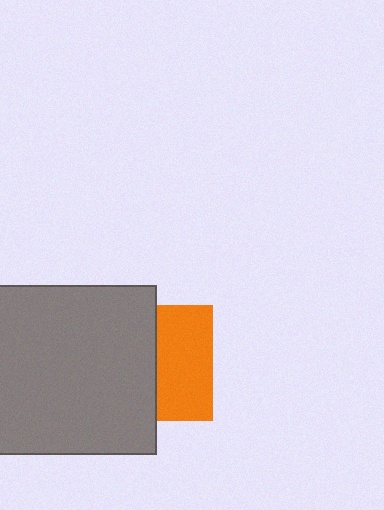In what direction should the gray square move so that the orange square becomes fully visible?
The gray square should move left. That is the shortest direction to clear the overlap and leave the orange square fully visible.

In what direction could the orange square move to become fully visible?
The orange square could move right. That would shift it out from behind the gray square entirely.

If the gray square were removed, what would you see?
You would see the complete orange square.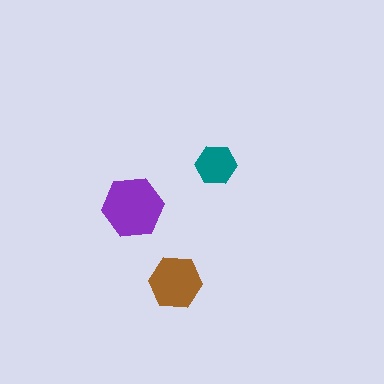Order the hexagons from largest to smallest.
the purple one, the brown one, the teal one.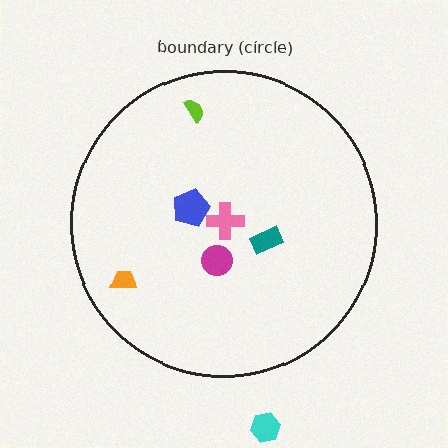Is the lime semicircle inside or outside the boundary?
Inside.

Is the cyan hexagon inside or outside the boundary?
Outside.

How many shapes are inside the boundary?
6 inside, 1 outside.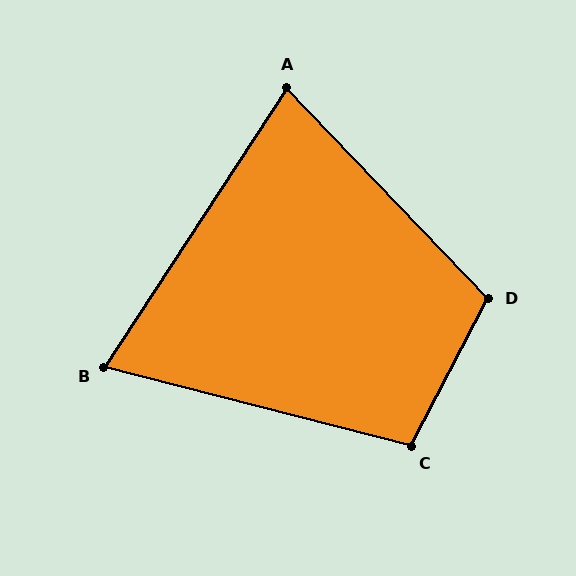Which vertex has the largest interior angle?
D, at approximately 109 degrees.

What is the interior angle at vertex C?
Approximately 103 degrees (obtuse).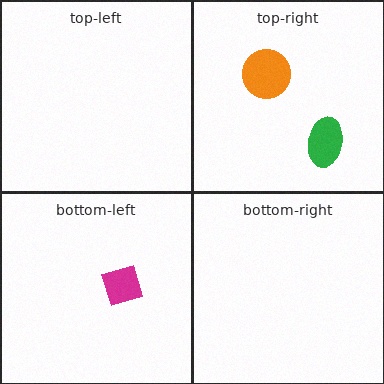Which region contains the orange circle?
The top-right region.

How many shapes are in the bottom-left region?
1.